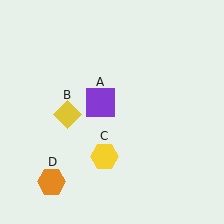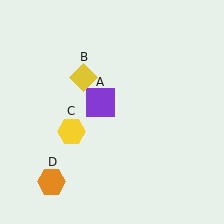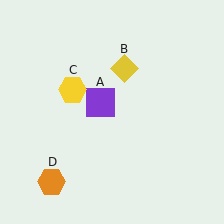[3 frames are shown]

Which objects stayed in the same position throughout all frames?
Purple square (object A) and orange hexagon (object D) remained stationary.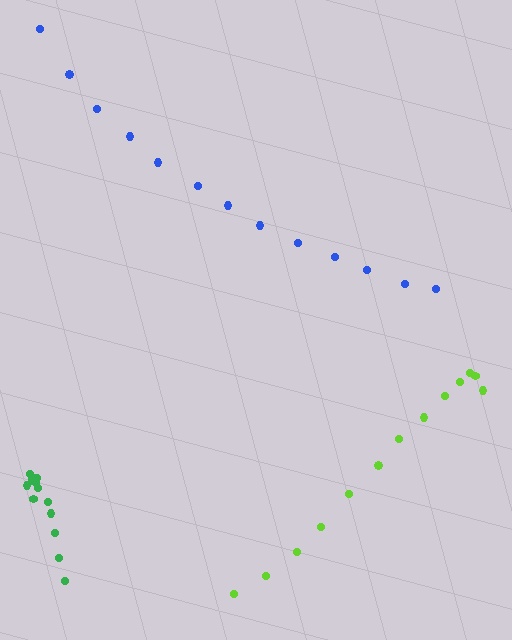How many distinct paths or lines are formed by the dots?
There are 3 distinct paths.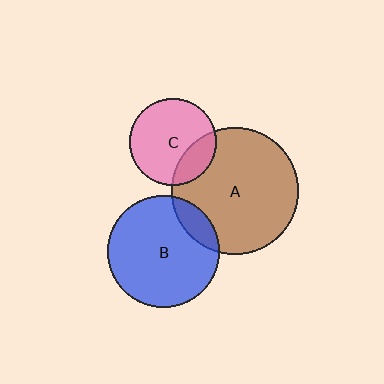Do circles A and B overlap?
Yes.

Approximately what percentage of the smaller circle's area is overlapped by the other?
Approximately 15%.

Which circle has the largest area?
Circle A (brown).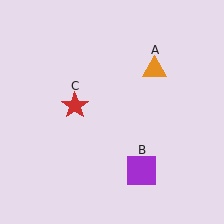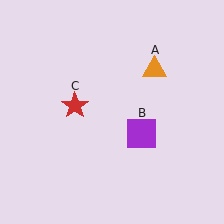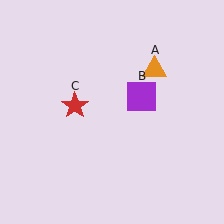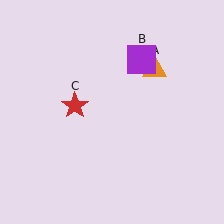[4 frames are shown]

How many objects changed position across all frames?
1 object changed position: purple square (object B).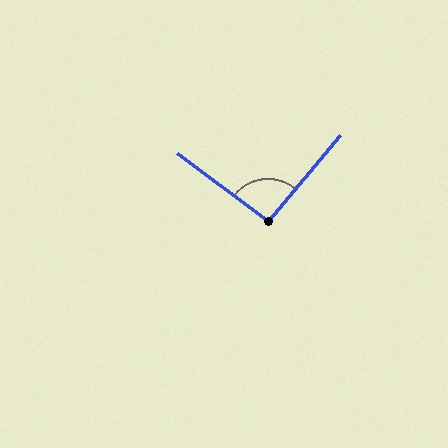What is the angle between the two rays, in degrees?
Approximately 93 degrees.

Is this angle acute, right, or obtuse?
It is approximately a right angle.